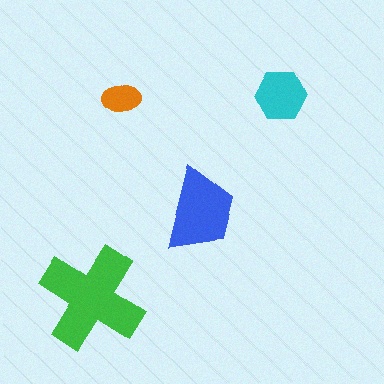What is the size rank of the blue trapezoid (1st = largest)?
2nd.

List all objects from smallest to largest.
The orange ellipse, the cyan hexagon, the blue trapezoid, the green cross.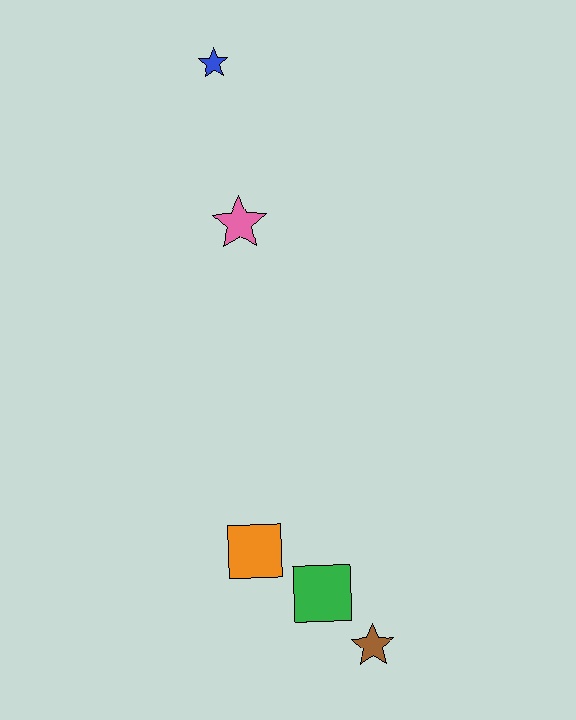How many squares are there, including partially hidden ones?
There are 2 squares.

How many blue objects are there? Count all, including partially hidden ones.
There is 1 blue object.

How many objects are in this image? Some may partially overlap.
There are 5 objects.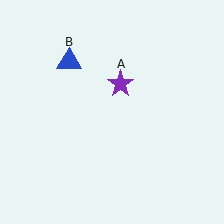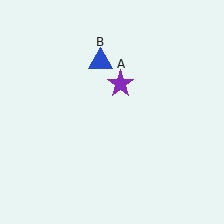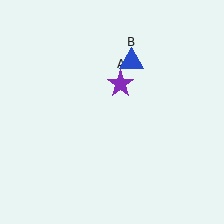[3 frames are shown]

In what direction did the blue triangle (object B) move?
The blue triangle (object B) moved right.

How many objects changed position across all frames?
1 object changed position: blue triangle (object B).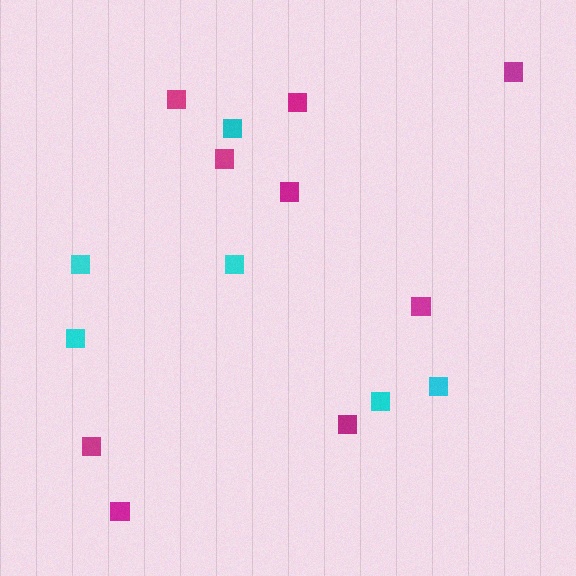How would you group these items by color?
There are 2 groups: one group of magenta squares (9) and one group of cyan squares (6).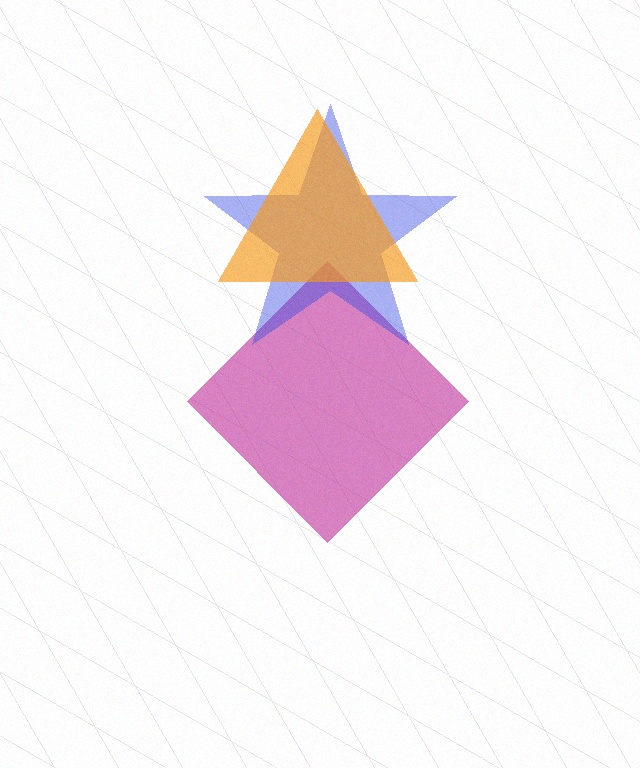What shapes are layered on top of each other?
The layered shapes are: a magenta diamond, a blue star, an orange triangle.